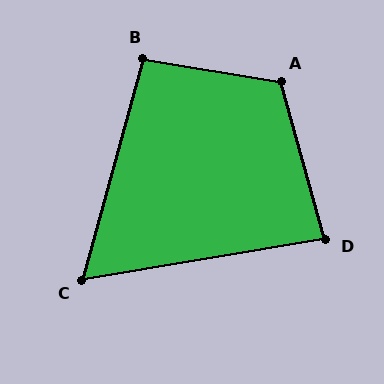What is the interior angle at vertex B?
Approximately 96 degrees (obtuse).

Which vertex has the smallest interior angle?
C, at approximately 65 degrees.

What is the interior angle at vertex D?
Approximately 84 degrees (acute).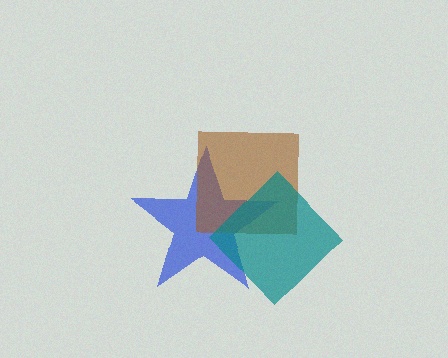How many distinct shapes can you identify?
There are 3 distinct shapes: a blue star, a brown square, a teal diamond.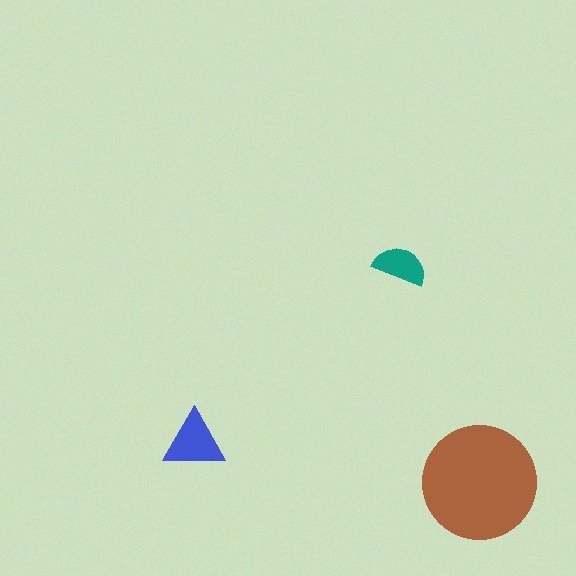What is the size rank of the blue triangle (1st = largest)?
2nd.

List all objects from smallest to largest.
The teal semicircle, the blue triangle, the brown circle.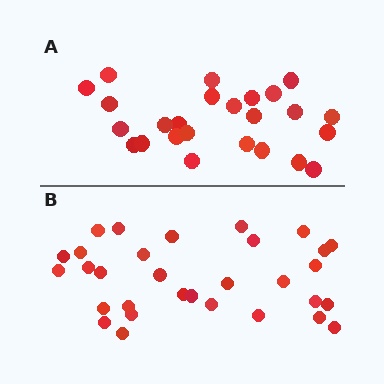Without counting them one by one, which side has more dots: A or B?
Region B (the bottom region) has more dots.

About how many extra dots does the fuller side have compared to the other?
Region B has about 6 more dots than region A.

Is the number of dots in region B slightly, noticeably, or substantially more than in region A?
Region B has only slightly more — the two regions are fairly close. The ratio is roughly 1.2 to 1.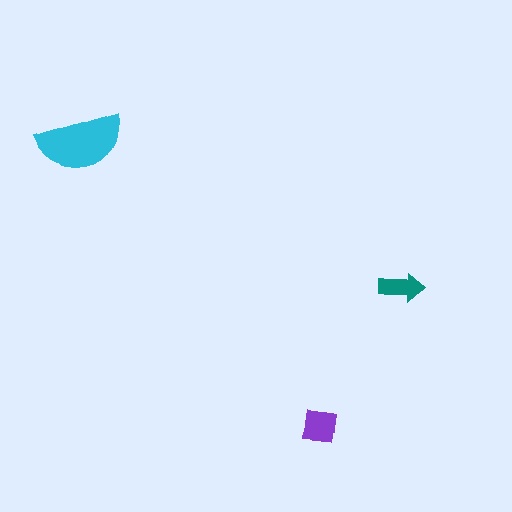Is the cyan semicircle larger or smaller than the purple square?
Larger.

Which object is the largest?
The cyan semicircle.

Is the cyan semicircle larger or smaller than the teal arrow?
Larger.